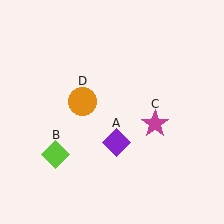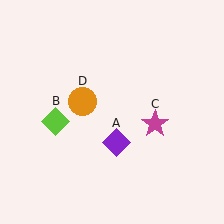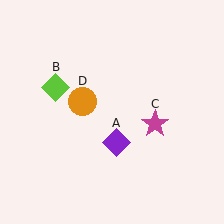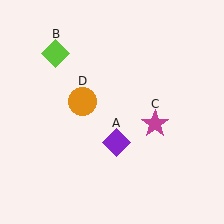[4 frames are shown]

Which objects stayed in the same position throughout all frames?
Purple diamond (object A) and magenta star (object C) and orange circle (object D) remained stationary.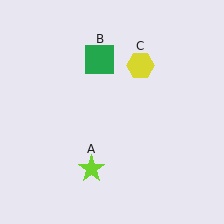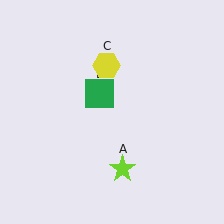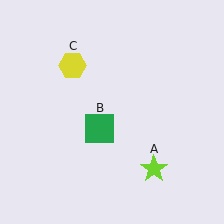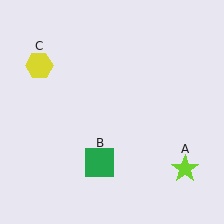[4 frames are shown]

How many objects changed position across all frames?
3 objects changed position: lime star (object A), green square (object B), yellow hexagon (object C).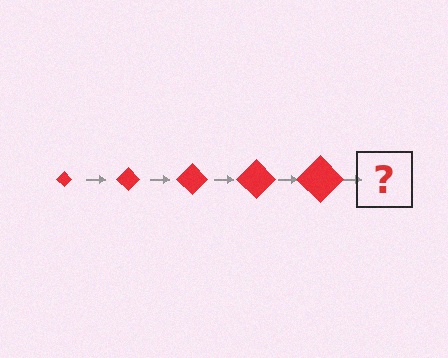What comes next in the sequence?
The next element should be a red diamond, larger than the previous one.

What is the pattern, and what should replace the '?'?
The pattern is that the diamond gets progressively larger each step. The '?' should be a red diamond, larger than the previous one.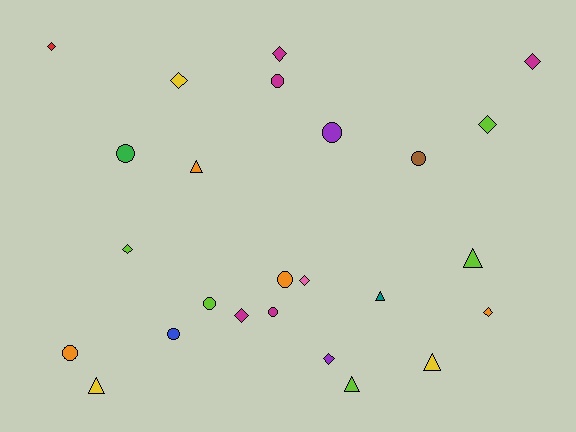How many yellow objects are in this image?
There are 3 yellow objects.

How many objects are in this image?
There are 25 objects.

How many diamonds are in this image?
There are 10 diamonds.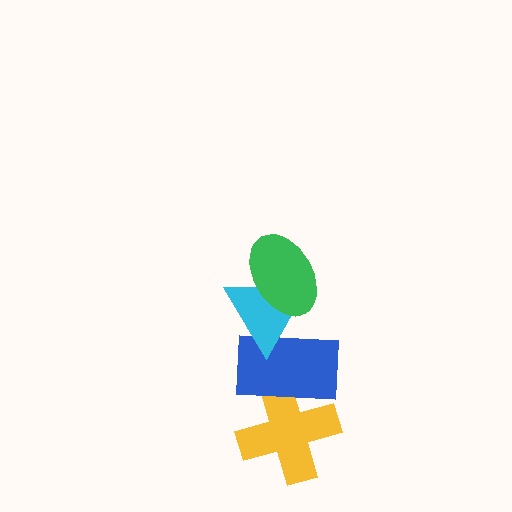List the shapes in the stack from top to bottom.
From top to bottom: the green ellipse, the cyan triangle, the blue rectangle, the yellow cross.